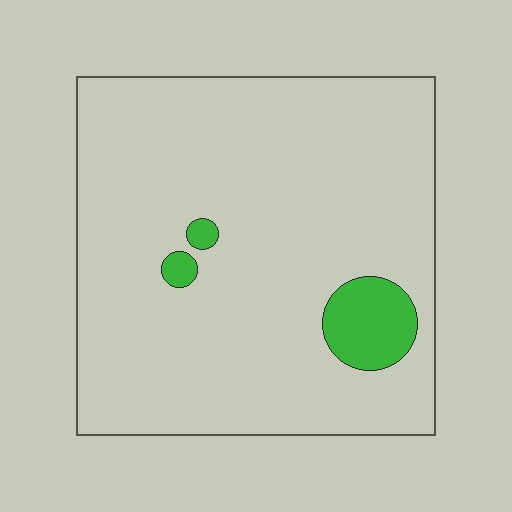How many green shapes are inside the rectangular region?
3.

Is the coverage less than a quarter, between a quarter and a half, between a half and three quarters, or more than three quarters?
Less than a quarter.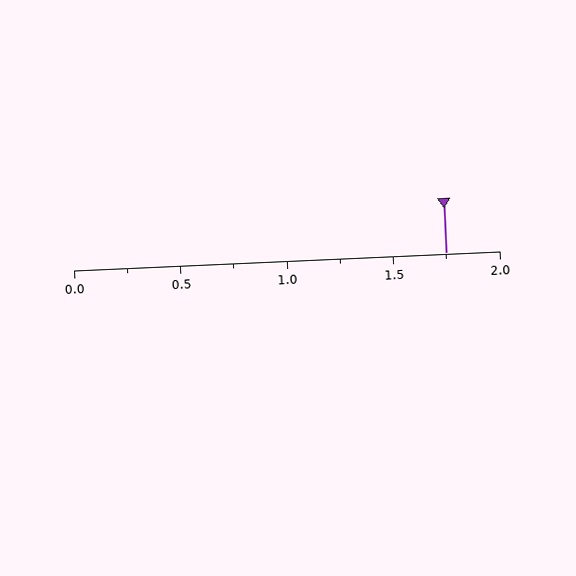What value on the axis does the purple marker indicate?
The marker indicates approximately 1.75.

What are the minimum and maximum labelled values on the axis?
The axis runs from 0.0 to 2.0.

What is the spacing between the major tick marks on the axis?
The major ticks are spaced 0.5 apart.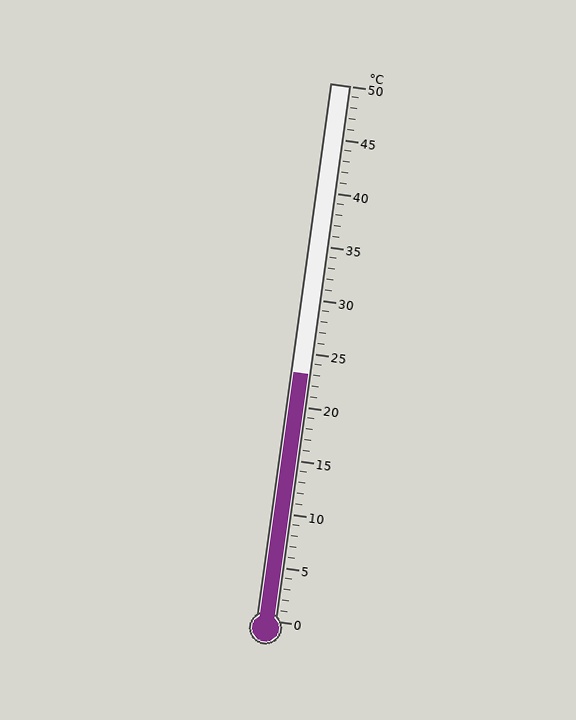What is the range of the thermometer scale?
The thermometer scale ranges from 0°C to 50°C.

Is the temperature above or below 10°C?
The temperature is above 10°C.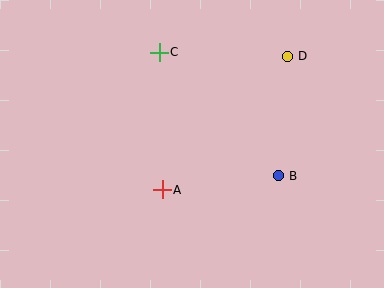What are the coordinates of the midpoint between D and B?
The midpoint between D and B is at (283, 116).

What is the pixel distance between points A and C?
The distance between A and C is 138 pixels.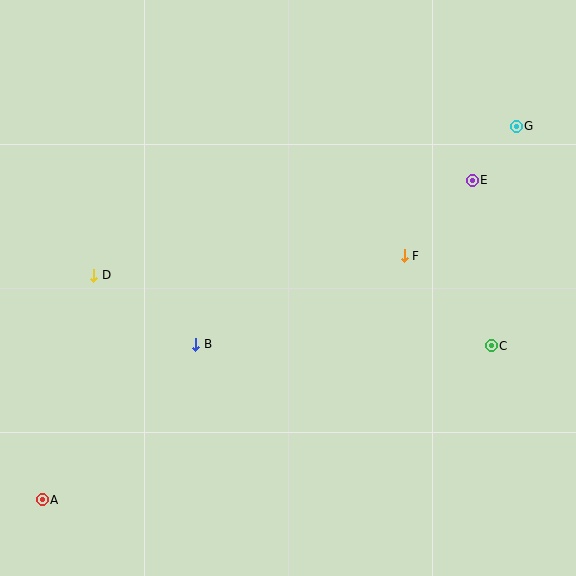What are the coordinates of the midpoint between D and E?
The midpoint between D and E is at (283, 228).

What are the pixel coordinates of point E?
Point E is at (472, 180).